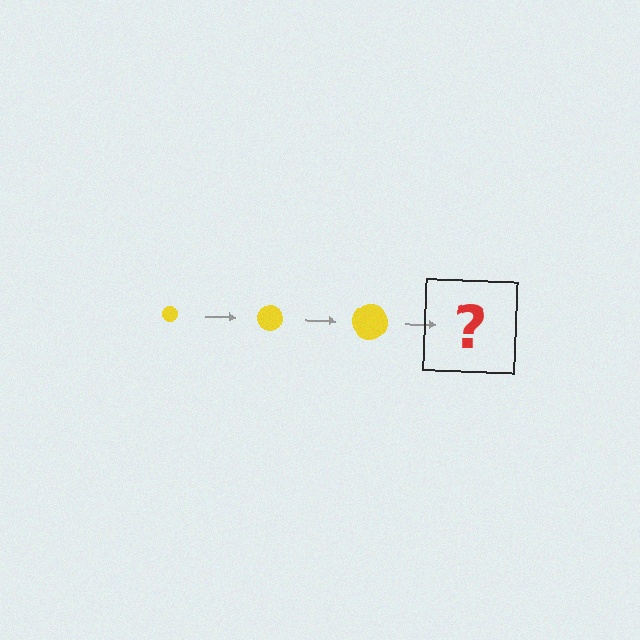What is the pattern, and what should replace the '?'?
The pattern is that the circle gets progressively larger each step. The '?' should be a yellow circle, larger than the previous one.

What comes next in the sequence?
The next element should be a yellow circle, larger than the previous one.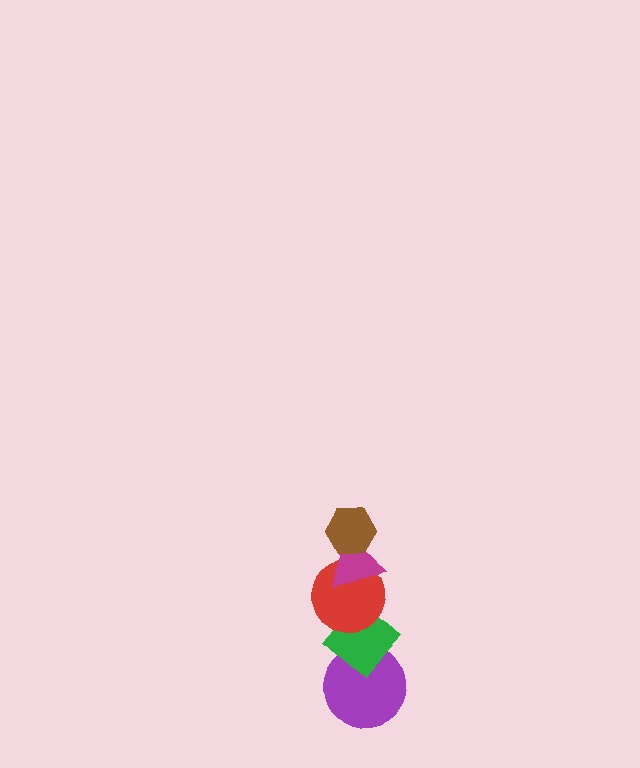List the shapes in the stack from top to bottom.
From top to bottom: the brown hexagon, the magenta triangle, the red circle, the green diamond, the purple circle.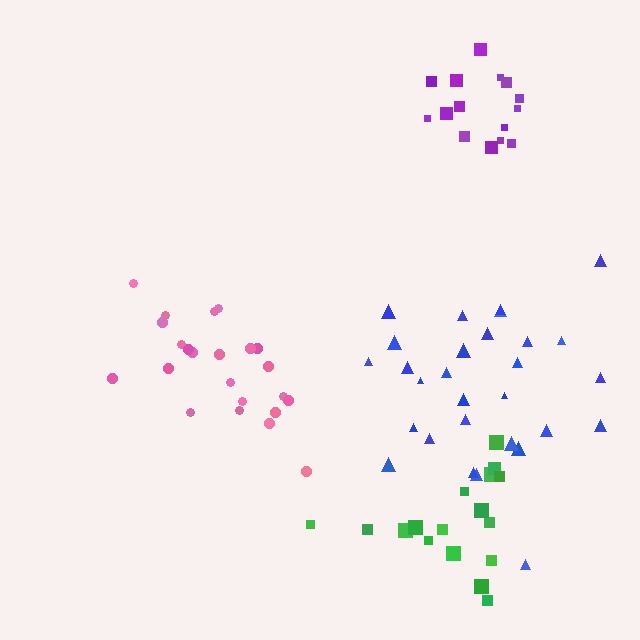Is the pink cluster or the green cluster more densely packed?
Green.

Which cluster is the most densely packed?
Purple.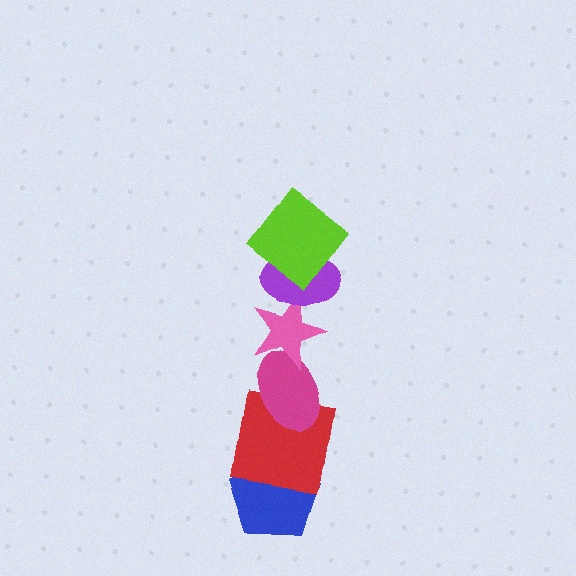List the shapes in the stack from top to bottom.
From top to bottom: the lime diamond, the purple ellipse, the pink star, the magenta ellipse, the red square, the blue pentagon.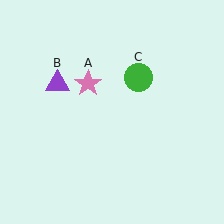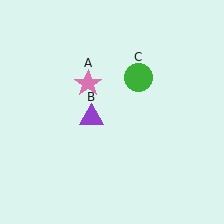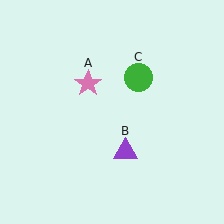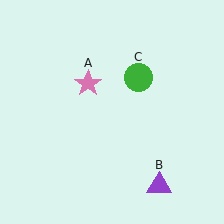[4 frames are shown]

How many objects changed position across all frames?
1 object changed position: purple triangle (object B).